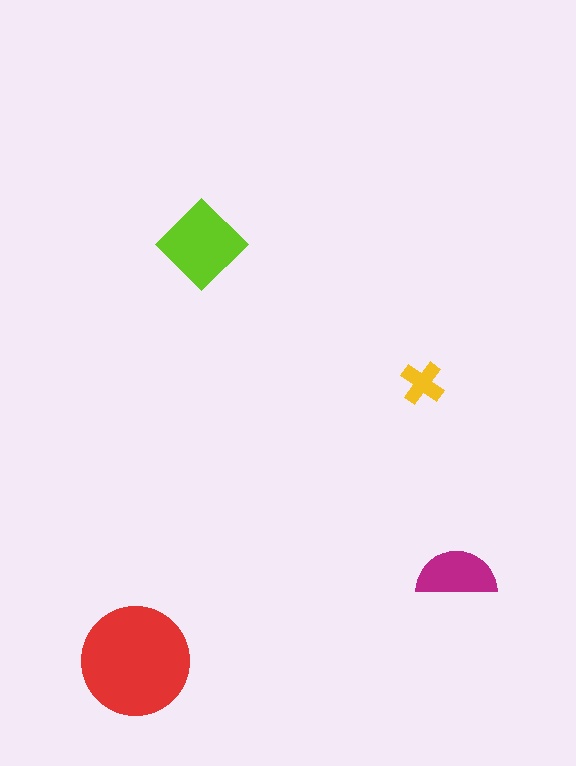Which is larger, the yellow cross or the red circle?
The red circle.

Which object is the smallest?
The yellow cross.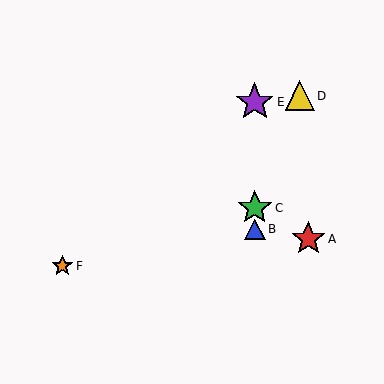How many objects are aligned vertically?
3 objects (B, C, E) are aligned vertically.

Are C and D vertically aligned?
No, C is at x≈255 and D is at x≈300.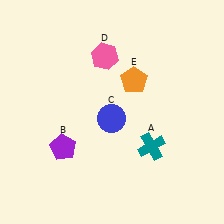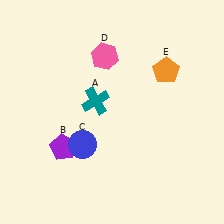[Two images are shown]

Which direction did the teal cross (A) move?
The teal cross (A) moved left.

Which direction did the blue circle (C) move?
The blue circle (C) moved left.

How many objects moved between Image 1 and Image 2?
3 objects moved between the two images.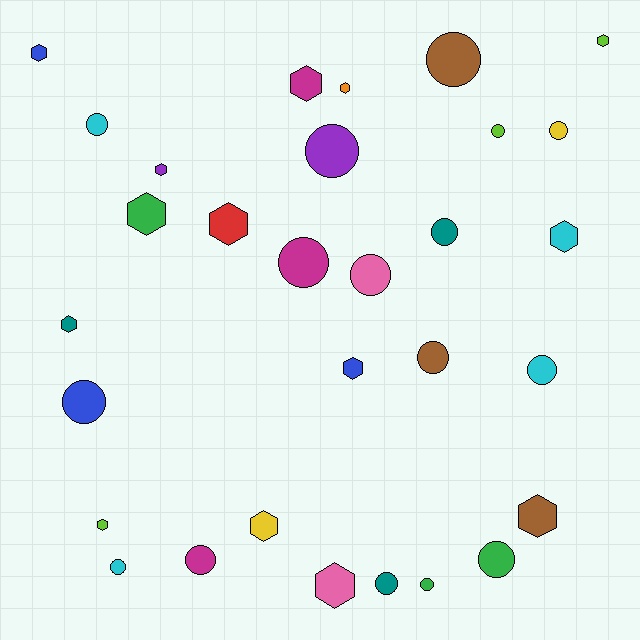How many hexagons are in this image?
There are 14 hexagons.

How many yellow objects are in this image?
There are 2 yellow objects.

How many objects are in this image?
There are 30 objects.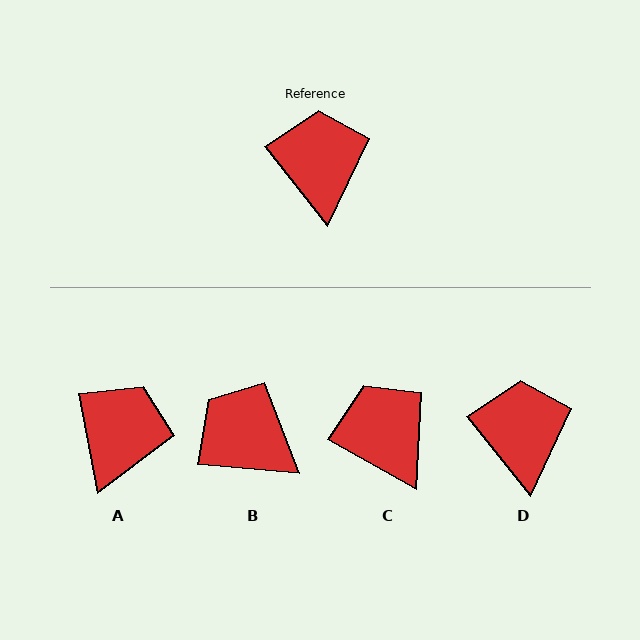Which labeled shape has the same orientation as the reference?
D.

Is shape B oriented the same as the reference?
No, it is off by about 47 degrees.